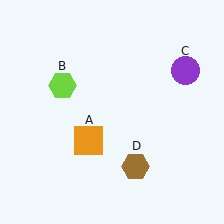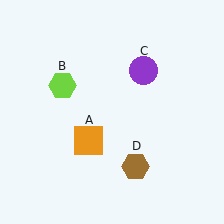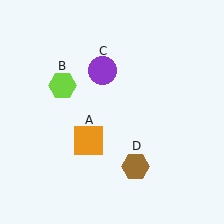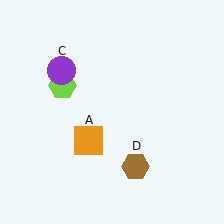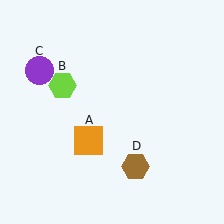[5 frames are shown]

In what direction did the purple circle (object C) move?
The purple circle (object C) moved left.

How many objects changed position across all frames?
1 object changed position: purple circle (object C).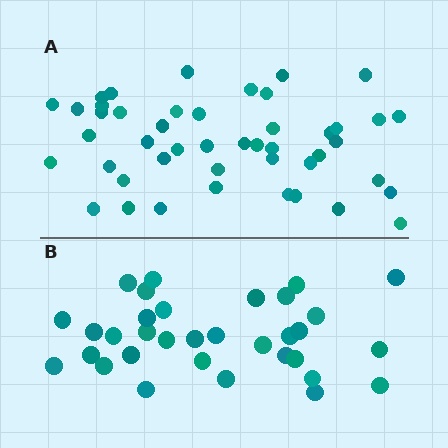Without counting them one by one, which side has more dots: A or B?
Region A (the top region) has more dots.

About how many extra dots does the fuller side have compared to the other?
Region A has approximately 15 more dots than region B.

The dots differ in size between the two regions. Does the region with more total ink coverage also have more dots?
No. Region B has more total ink coverage because its dots are larger, but region A actually contains more individual dots. Total area can be misleading — the number of items is what matters here.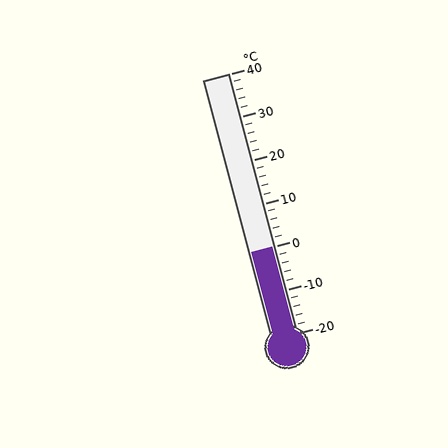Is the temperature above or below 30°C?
The temperature is below 30°C.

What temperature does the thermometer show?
The thermometer shows approximately 0°C.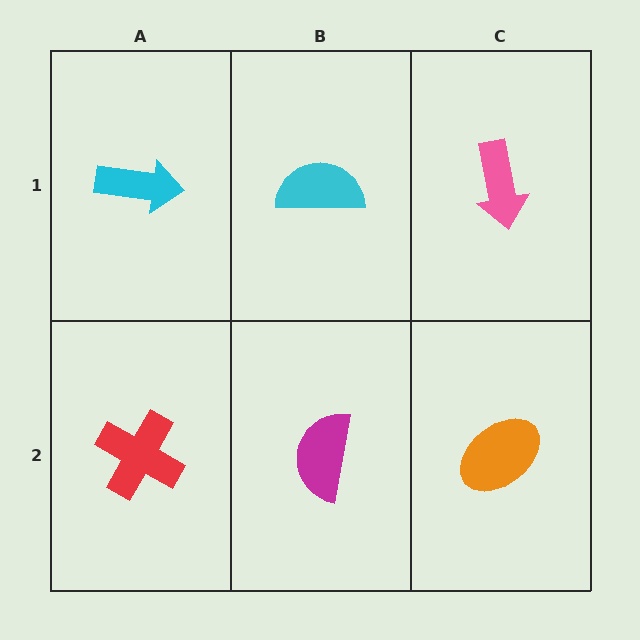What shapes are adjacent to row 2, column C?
A pink arrow (row 1, column C), a magenta semicircle (row 2, column B).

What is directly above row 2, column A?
A cyan arrow.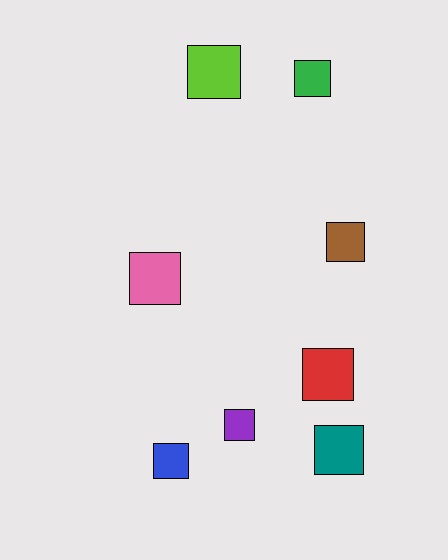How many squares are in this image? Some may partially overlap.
There are 8 squares.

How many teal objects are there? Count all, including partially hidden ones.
There is 1 teal object.